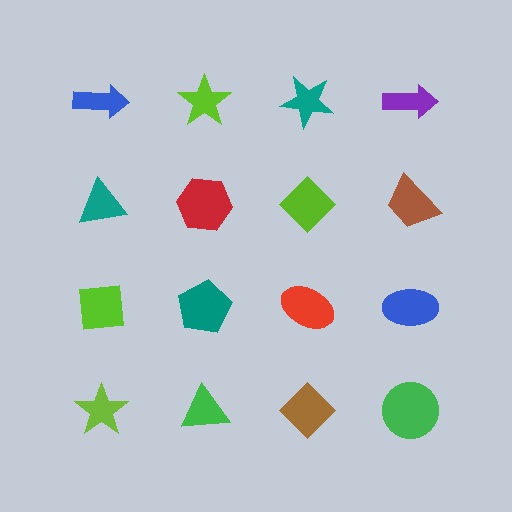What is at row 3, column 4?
A blue ellipse.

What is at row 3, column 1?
A lime square.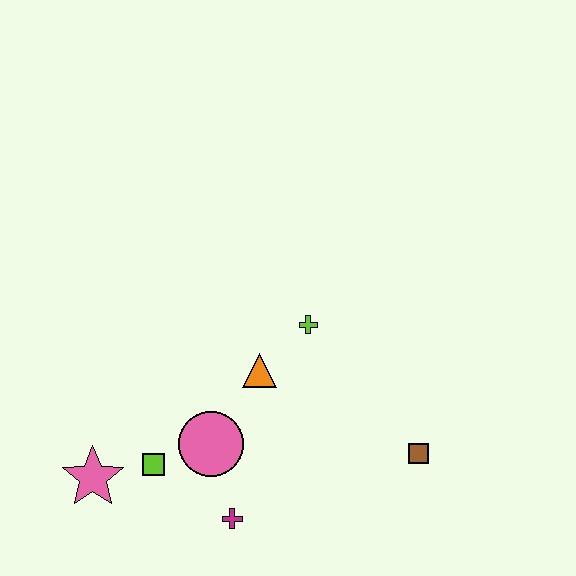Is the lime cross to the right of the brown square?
No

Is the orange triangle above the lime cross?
No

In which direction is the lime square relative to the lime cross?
The lime square is to the left of the lime cross.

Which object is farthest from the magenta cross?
The lime cross is farthest from the magenta cross.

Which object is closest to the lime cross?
The orange triangle is closest to the lime cross.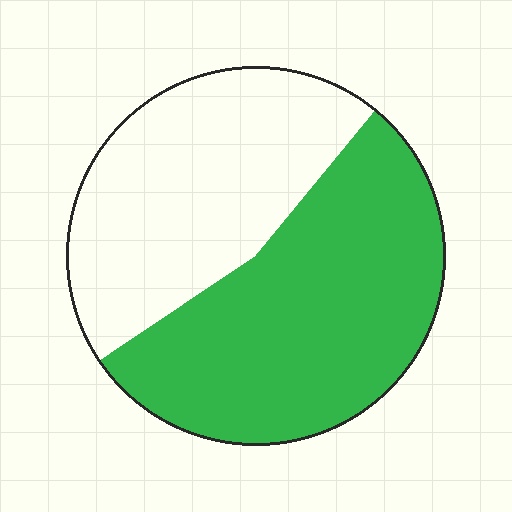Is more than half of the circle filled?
Yes.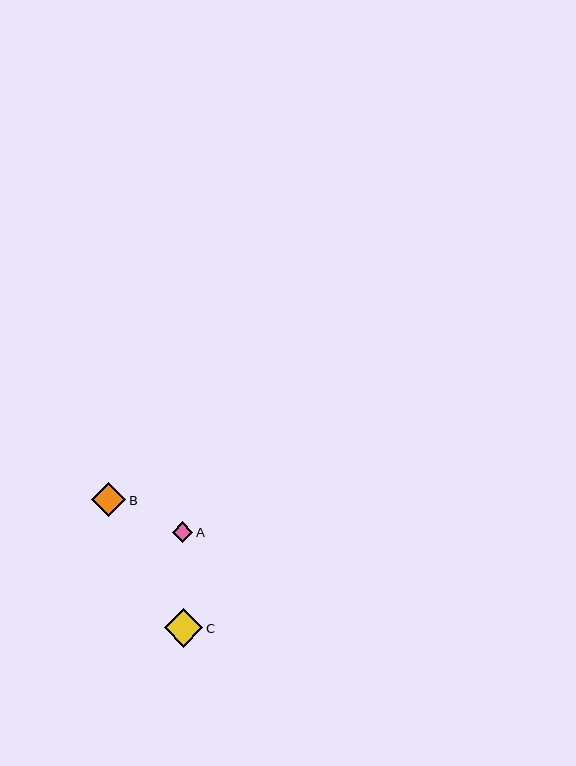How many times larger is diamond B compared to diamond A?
Diamond B is approximately 1.6 times the size of diamond A.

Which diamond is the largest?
Diamond C is the largest with a size of approximately 39 pixels.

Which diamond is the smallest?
Diamond A is the smallest with a size of approximately 21 pixels.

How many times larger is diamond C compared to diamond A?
Diamond C is approximately 1.9 times the size of diamond A.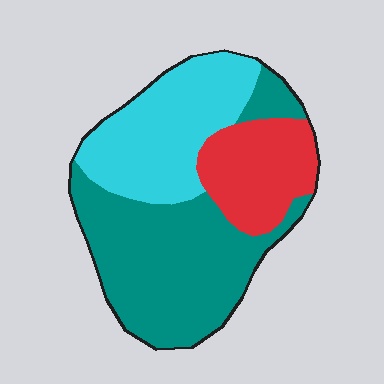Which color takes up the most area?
Teal, at roughly 50%.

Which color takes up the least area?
Red, at roughly 20%.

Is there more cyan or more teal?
Teal.